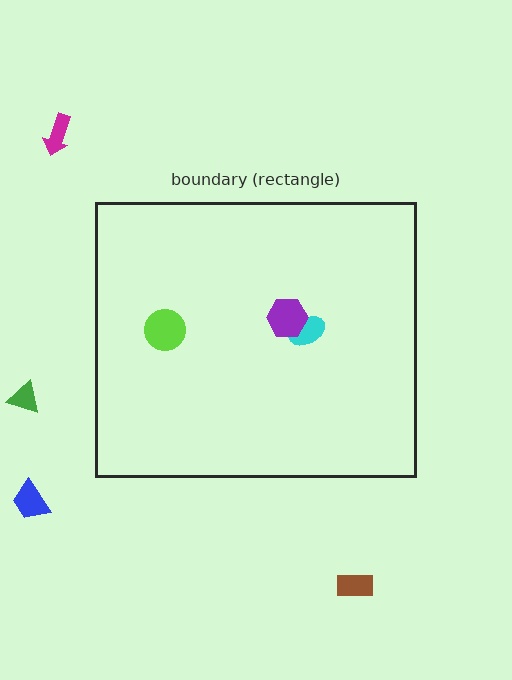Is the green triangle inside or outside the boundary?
Outside.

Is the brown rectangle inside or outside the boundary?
Outside.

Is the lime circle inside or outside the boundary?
Inside.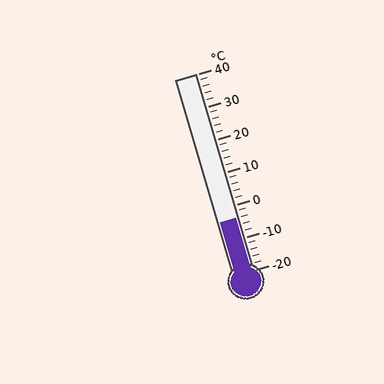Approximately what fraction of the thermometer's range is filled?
The thermometer is filled to approximately 25% of its range.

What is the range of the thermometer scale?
The thermometer scale ranges from -20°C to 40°C.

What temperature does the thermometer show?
The thermometer shows approximately -4°C.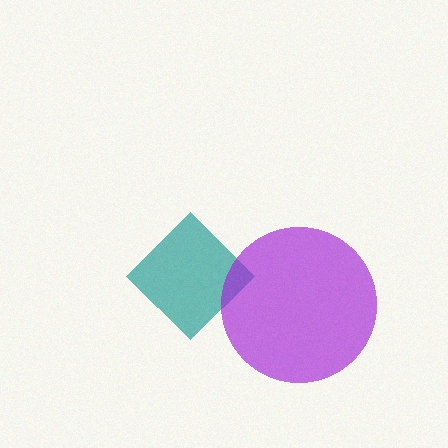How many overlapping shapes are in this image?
There are 2 overlapping shapes in the image.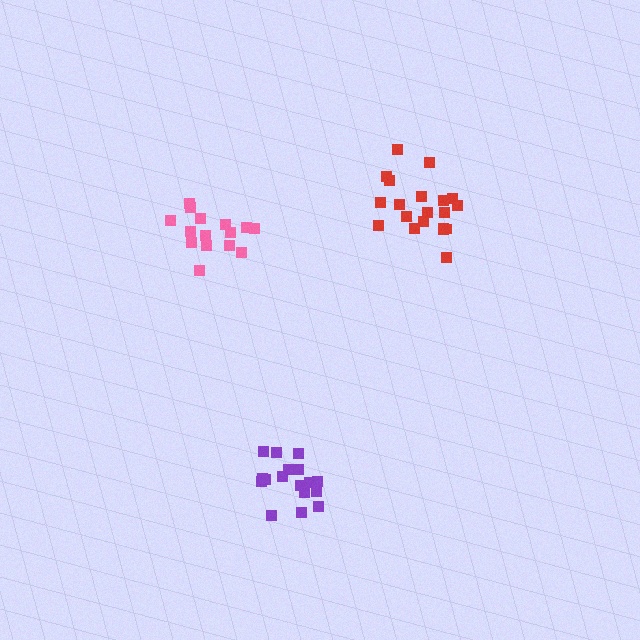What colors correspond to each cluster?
The clusters are colored: pink, red, purple.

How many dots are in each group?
Group 1: 15 dots, Group 2: 20 dots, Group 3: 17 dots (52 total).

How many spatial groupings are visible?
There are 3 spatial groupings.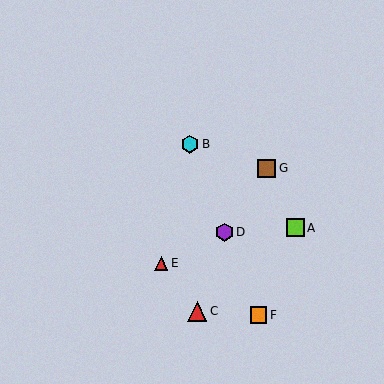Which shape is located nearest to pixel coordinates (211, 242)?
The purple hexagon (labeled D) at (224, 232) is nearest to that location.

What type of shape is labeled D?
Shape D is a purple hexagon.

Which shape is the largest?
The red triangle (labeled C) is the largest.